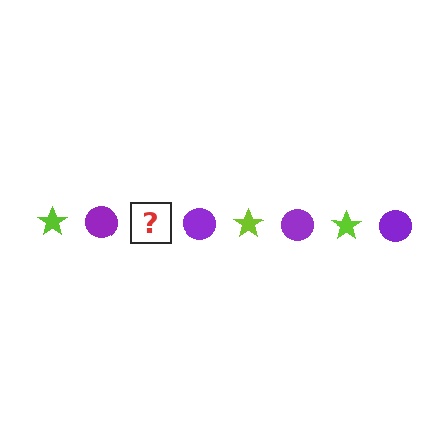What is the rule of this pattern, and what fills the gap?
The rule is that the pattern alternates between lime star and purple circle. The gap should be filled with a lime star.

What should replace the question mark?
The question mark should be replaced with a lime star.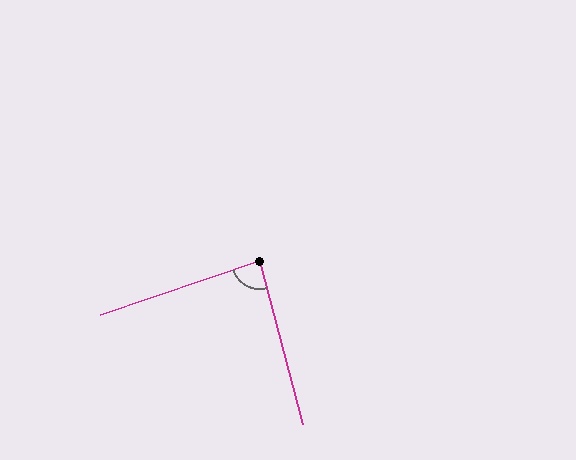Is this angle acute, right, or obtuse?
It is approximately a right angle.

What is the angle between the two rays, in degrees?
Approximately 86 degrees.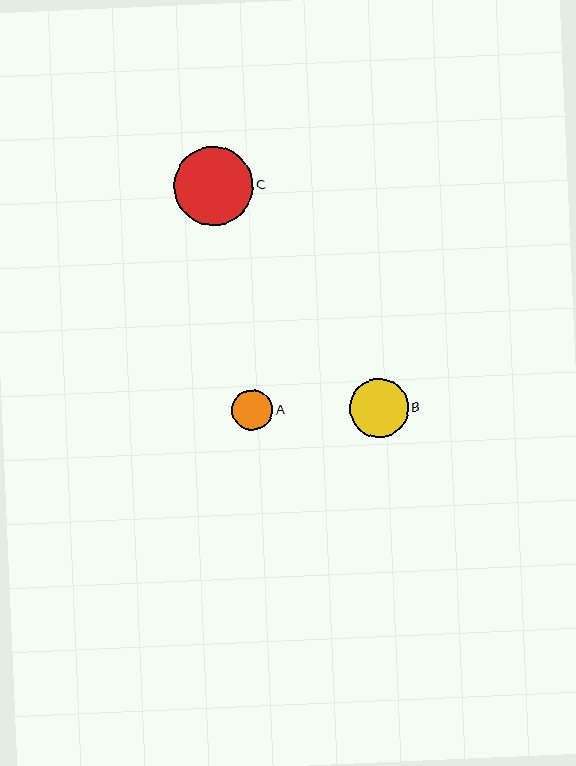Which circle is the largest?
Circle C is the largest with a size of approximately 79 pixels.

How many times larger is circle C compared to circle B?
Circle C is approximately 1.3 times the size of circle B.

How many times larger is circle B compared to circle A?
Circle B is approximately 1.4 times the size of circle A.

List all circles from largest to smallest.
From largest to smallest: C, B, A.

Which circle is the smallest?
Circle A is the smallest with a size of approximately 41 pixels.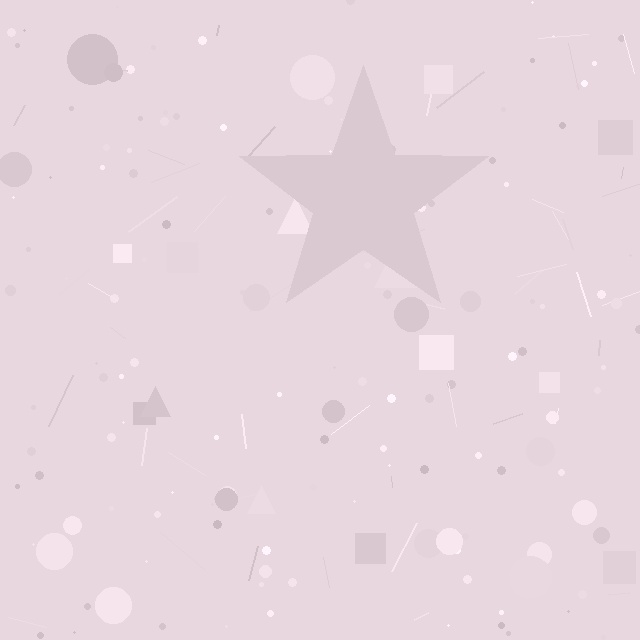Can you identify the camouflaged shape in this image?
The camouflaged shape is a star.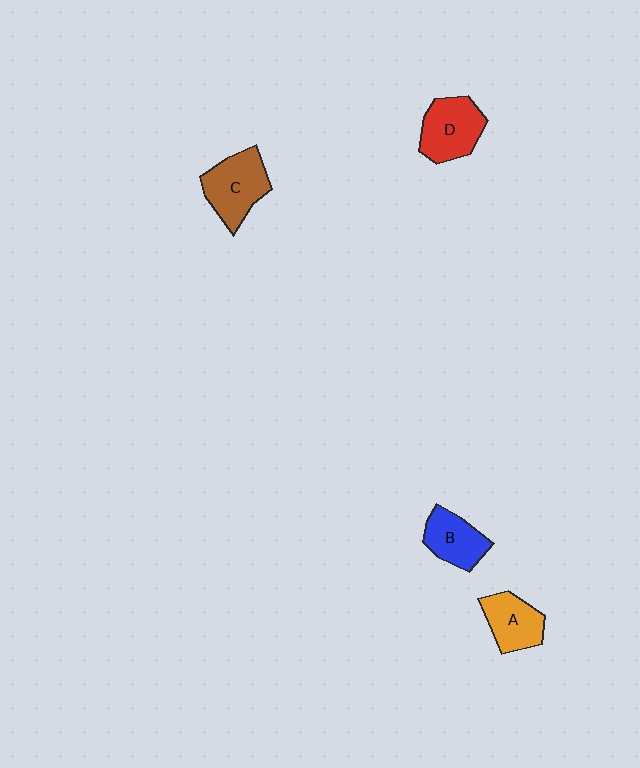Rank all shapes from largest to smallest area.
From largest to smallest: C (brown), D (red), A (orange), B (blue).